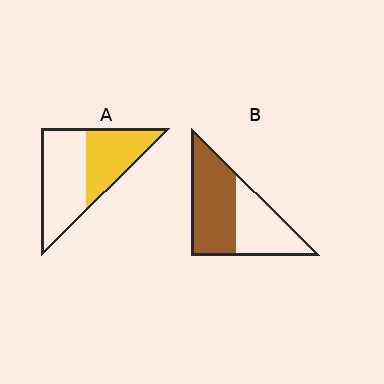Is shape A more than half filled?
No.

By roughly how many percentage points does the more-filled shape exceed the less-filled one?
By roughly 15 percentage points (B over A).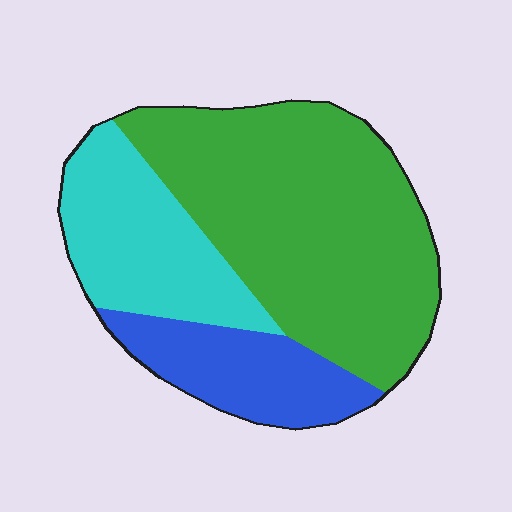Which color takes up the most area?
Green, at roughly 55%.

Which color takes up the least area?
Blue, at roughly 20%.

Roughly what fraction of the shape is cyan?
Cyan takes up less than a quarter of the shape.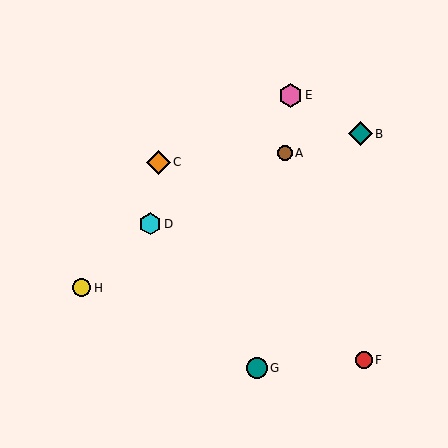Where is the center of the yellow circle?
The center of the yellow circle is at (82, 288).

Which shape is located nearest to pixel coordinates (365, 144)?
The teal diamond (labeled B) at (360, 134) is nearest to that location.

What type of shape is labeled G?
Shape G is a teal circle.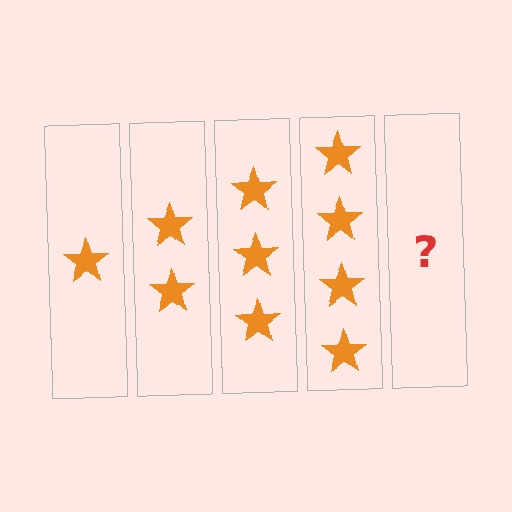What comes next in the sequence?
The next element should be 5 stars.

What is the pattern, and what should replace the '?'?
The pattern is that each step adds one more star. The '?' should be 5 stars.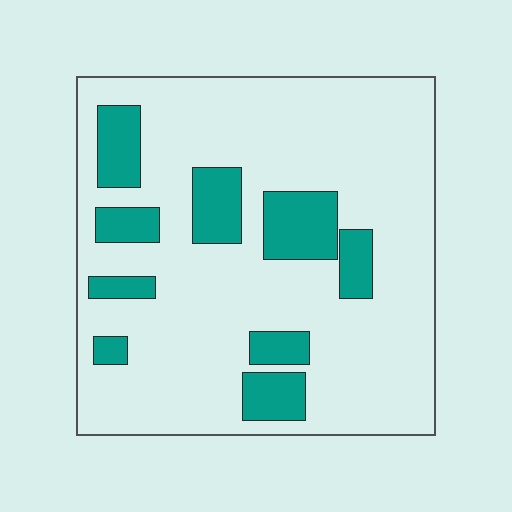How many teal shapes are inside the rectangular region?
9.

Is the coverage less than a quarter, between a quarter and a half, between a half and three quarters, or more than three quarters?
Less than a quarter.